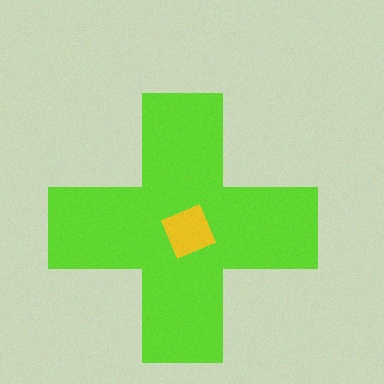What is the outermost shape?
The lime cross.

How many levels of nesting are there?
2.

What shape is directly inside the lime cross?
The yellow square.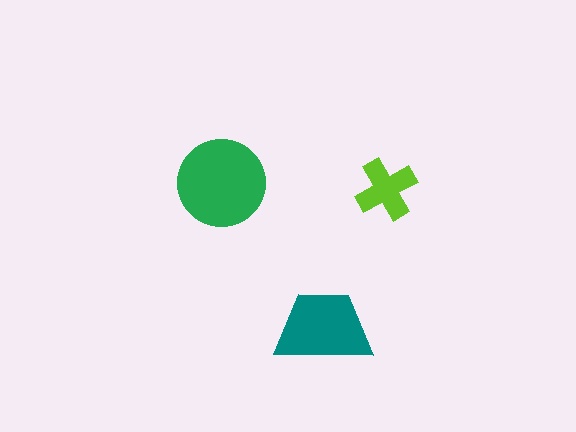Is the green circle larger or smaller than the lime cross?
Larger.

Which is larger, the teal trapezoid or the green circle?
The green circle.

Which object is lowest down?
The teal trapezoid is bottommost.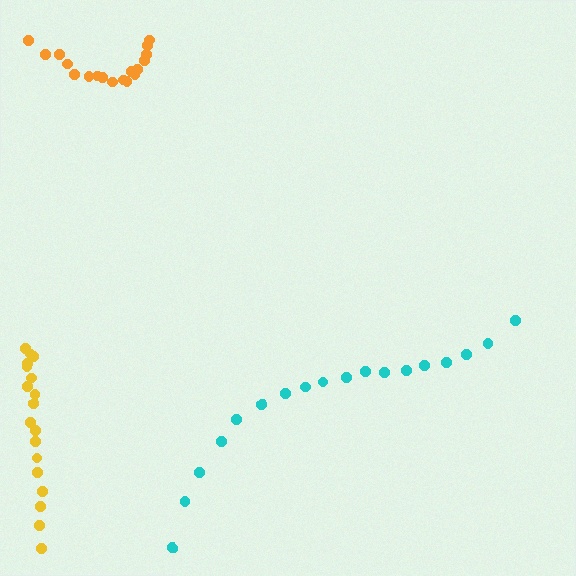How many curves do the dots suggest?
There are 3 distinct paths.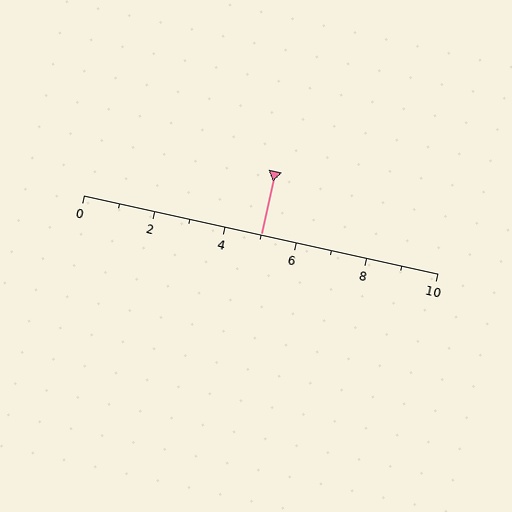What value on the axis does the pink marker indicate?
The marker indicates approximately 5.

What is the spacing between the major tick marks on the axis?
The major ticks are spaced 2 apart.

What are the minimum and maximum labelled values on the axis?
The axis runs from 0 to 10.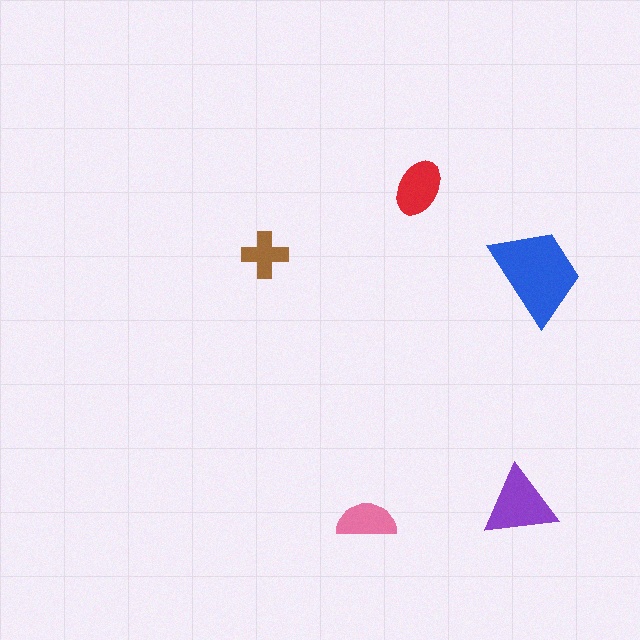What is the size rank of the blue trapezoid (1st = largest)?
1st.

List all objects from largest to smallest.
The blue trapezoid, the purple triangle, the red ellipse, the pink semicircle, the brown cross.